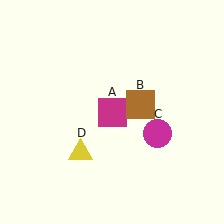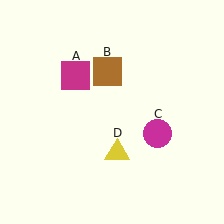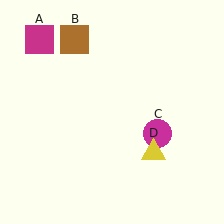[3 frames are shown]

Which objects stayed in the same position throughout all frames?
Magenta circle (object C) remained stationary.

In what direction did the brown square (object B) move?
The brown square (object B) moved up and to the left.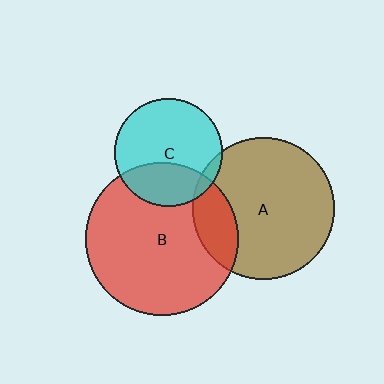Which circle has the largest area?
Circle B (red).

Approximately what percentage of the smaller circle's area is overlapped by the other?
Approximately 20%.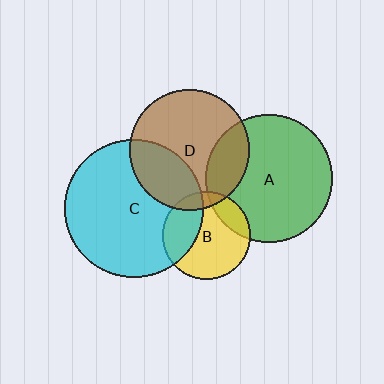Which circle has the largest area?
Circle C (cyan).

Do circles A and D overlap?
Yes.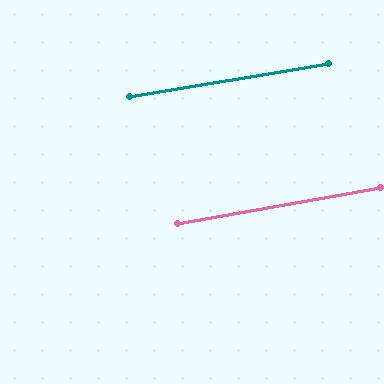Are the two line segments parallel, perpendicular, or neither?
Parallel — their directions differ by only 0.7°.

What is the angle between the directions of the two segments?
Approximately 1 degree.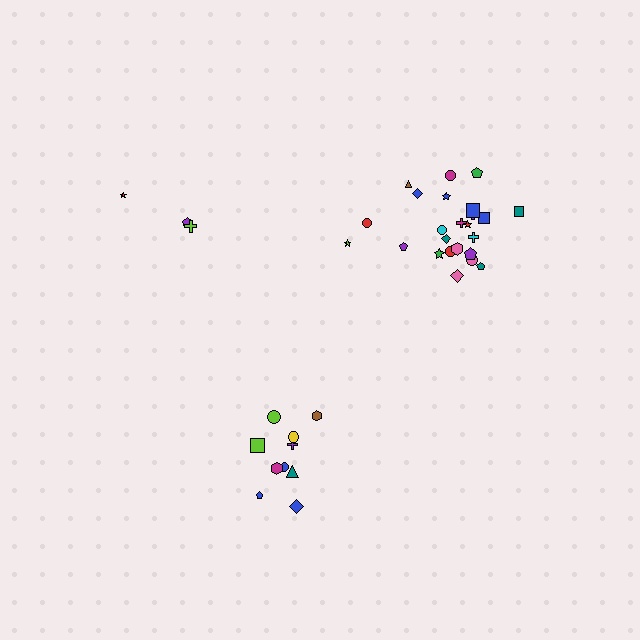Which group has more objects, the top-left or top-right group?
The top-right group.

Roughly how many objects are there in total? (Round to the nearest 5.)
Roughly 40 objects in total.